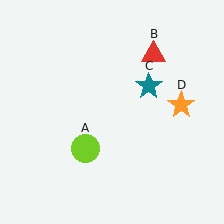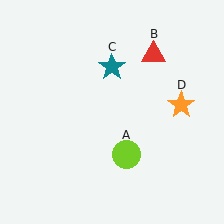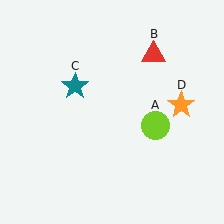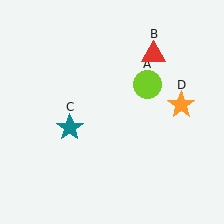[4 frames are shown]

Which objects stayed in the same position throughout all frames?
Red triangle (object B) and orange star (object D) remained stationary.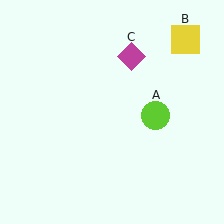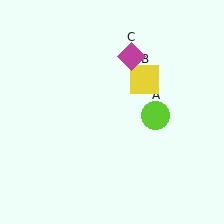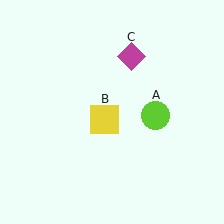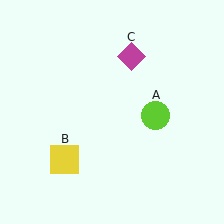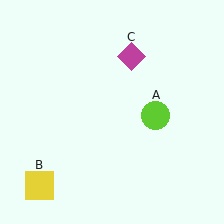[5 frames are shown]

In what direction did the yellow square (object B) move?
The yellow square (object B) moved down and to the left.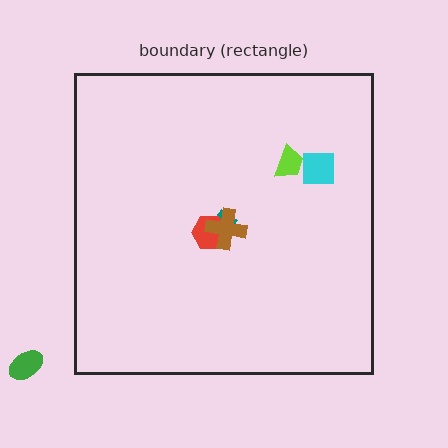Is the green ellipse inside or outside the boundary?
Outside.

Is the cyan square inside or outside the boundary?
Inside.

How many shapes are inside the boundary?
5 inside, 1 outside.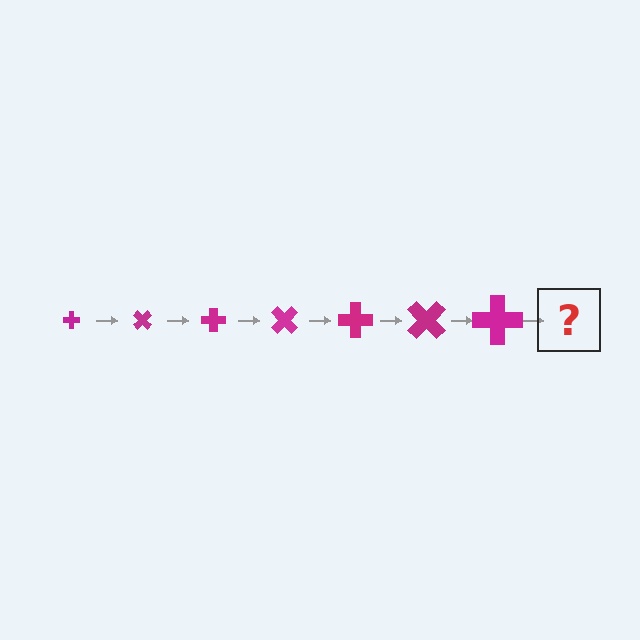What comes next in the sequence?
The next element should be a cross, larger than the previous one and rotated 315 degrees from the start.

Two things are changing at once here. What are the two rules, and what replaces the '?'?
The two rules are that the cross grows larger each step and it rotates 45 degrees each step. The '?' should be a cross, larger than the previous one and rotated 315 degrees from the start.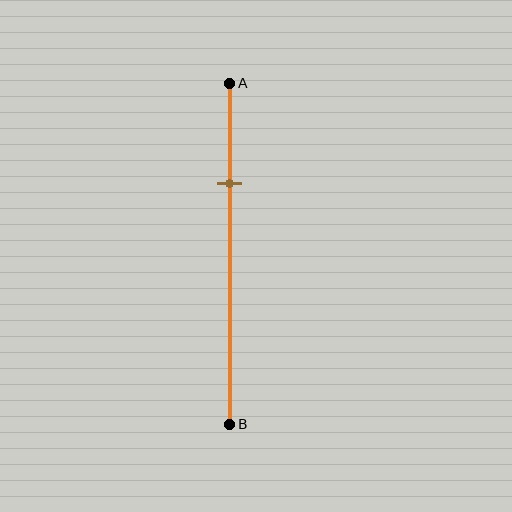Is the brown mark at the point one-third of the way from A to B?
No, the mark is at about 30% from A, not at the 33% one-third point.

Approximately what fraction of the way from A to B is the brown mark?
The brown mark is approximately 30% of the way from A to B.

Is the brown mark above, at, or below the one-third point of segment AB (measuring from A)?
The brown mark is above the one-third point of segment AB.